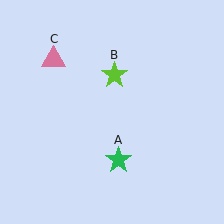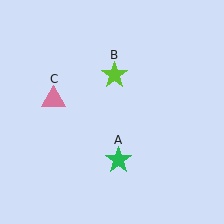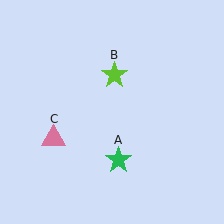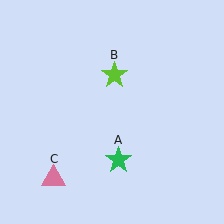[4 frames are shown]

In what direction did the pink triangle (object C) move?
The pink triangle (object C) moved down.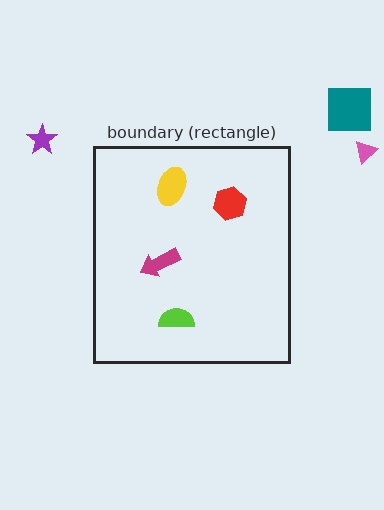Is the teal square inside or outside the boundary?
Outside.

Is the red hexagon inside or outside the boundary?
Inside.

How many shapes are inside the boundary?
4 inside, 3 outside.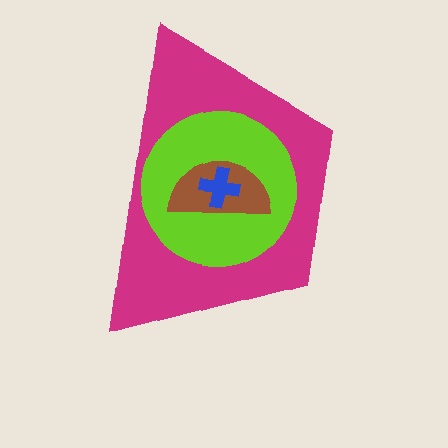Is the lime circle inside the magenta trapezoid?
Yes.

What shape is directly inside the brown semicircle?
The blue cross.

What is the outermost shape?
The magenta trapezoid.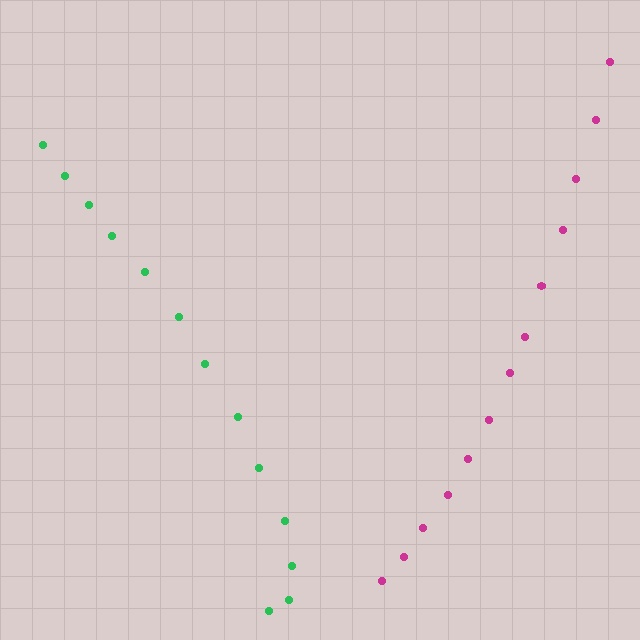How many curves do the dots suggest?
There are 2 distinct paths.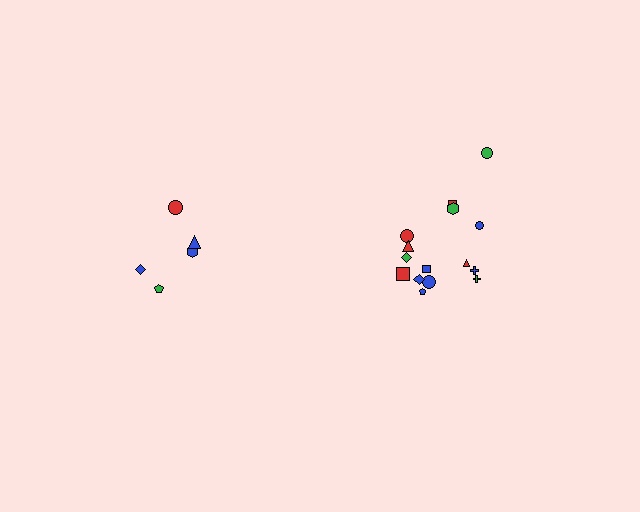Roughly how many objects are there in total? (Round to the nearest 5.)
Roughly 20 objects in total.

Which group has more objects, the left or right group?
The right group.